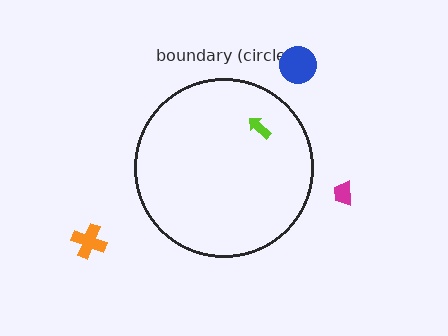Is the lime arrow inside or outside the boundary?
Inside.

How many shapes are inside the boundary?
1 inside, 3 outside.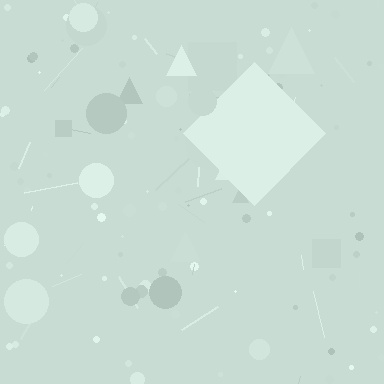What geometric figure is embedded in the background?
A diamond is embedded in the background.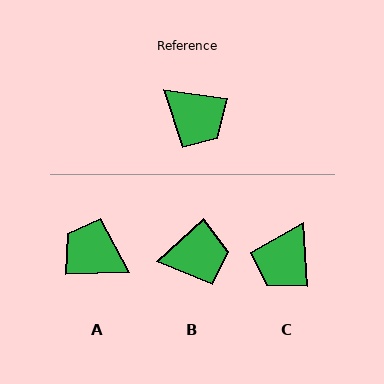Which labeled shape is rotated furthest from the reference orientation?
A, about 170 degrees away.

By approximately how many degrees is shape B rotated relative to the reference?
Approximately 51 degrees counter-clockwise.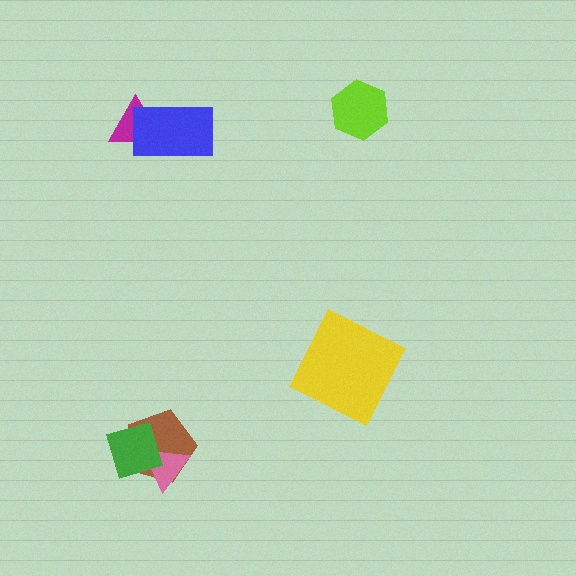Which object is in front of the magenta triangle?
The blue rectangle is in front of the magenta triangle.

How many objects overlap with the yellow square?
0 objects overlap with the yellow square.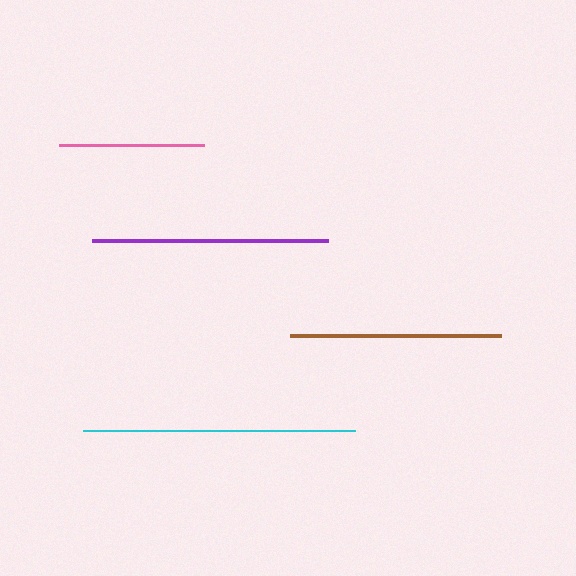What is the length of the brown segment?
The brown segment is approximately 211 pixels long.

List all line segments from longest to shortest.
From longest to shortest: cyan, purple, brown, pink.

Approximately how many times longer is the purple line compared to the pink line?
The purple line is approximately 1.6 times the length of the pink line.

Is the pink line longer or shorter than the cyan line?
The cyan line is longer than the pink line.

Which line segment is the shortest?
The pink line is the shortest at approximately 145 pixels.